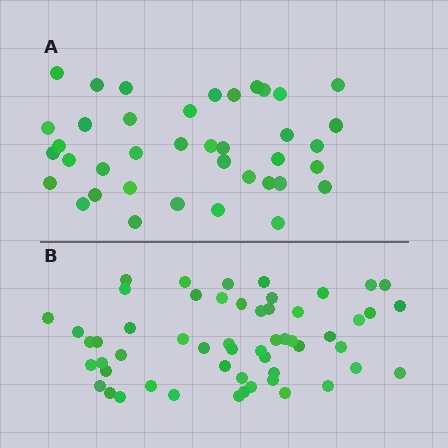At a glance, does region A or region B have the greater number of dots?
Region B (the bottom region) has more dots.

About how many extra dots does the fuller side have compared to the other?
Region B has approximately 15 more dots than region A.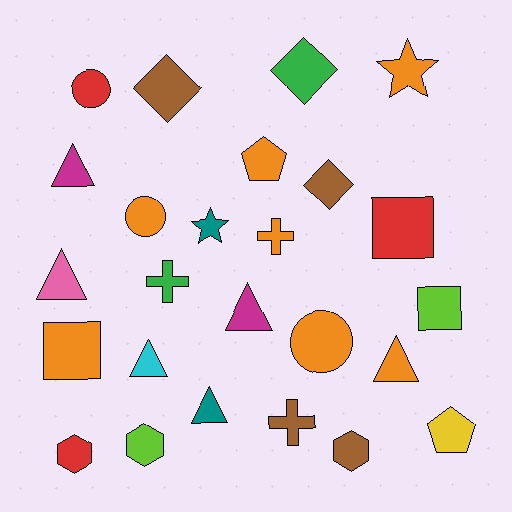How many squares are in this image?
There are 3 squares.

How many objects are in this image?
There are 25 objects.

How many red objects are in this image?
There are 3 red objects.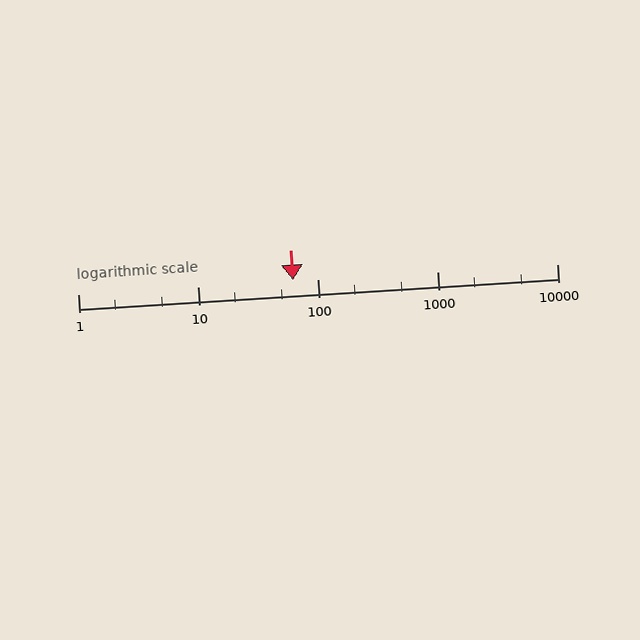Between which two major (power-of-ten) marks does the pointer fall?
The pointer is between 10 and 100.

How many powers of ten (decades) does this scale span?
The scale spans 4 decades, from 1 to 10000.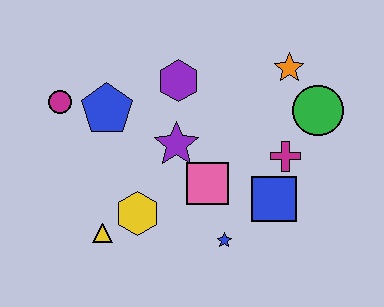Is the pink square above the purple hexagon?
No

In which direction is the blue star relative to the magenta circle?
The blue star is to the right of the magenta circle.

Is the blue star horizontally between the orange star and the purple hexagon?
Yes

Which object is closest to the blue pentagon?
The magenta circle is closest to the blue pentagon.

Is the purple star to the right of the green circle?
No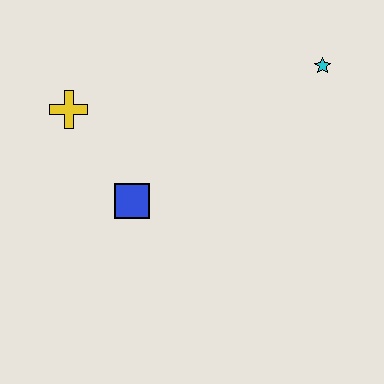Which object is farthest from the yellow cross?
The cyan star is farthest from the yellow cross.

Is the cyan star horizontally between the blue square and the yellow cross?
No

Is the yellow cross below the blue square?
No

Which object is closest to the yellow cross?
The blue square is closest to the yellow cross.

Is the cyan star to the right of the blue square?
Yes